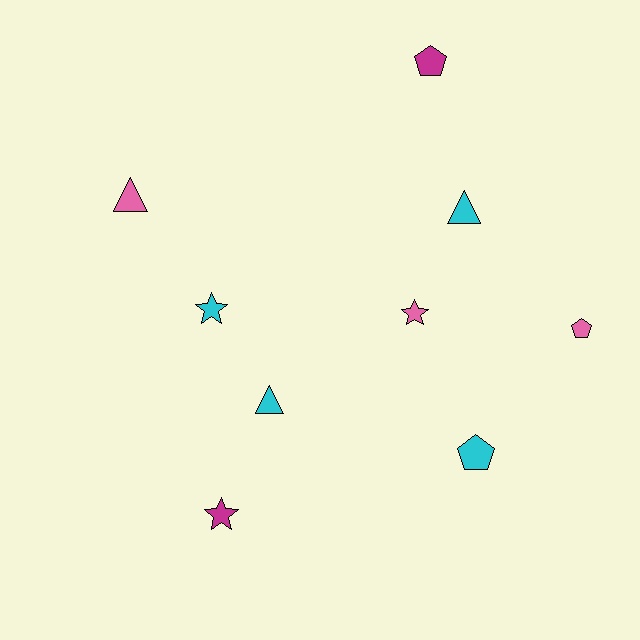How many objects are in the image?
There are 9 objects.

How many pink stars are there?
There is 1 pink star.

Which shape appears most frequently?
Pentagon, with 3 objects.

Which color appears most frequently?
Cyan, with 4 objects.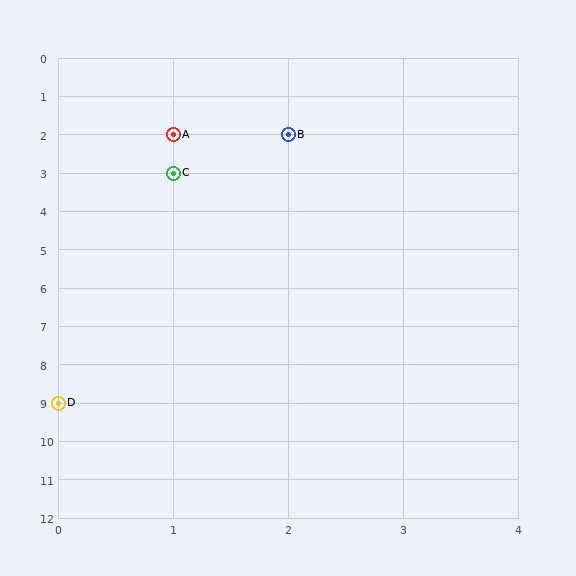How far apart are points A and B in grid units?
Points A and B are 1 column apart.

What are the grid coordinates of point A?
Point A is at grid coordinates (1, 2).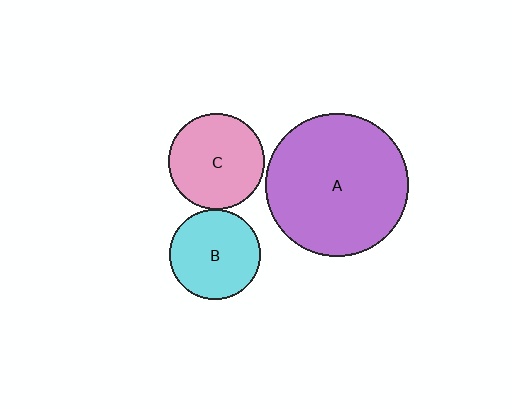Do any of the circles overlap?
No, none of the circles overlap.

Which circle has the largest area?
Circle A (purple).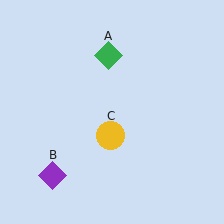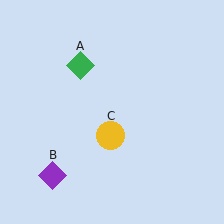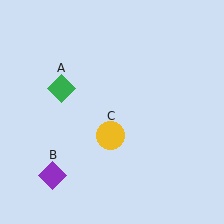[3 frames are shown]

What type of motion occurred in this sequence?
The green diamond (object A) rotated counterclockwise around the center of the scene.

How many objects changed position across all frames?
1 object changed position: green diamond (object A).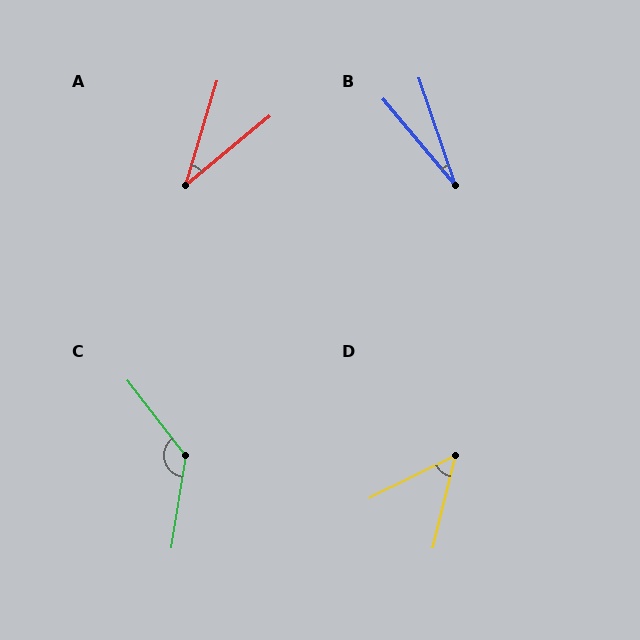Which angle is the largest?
C, at approximately 133 degrees.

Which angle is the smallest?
B, at approximately 21 degrees.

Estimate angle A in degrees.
Approximately 34 degrees.